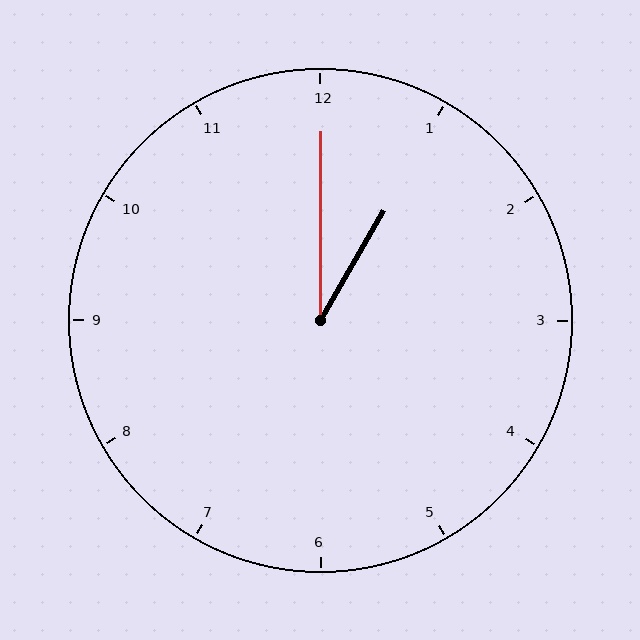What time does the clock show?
1:00.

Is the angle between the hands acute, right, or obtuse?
It is acute.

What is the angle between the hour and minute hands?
Approximately 30 degrees.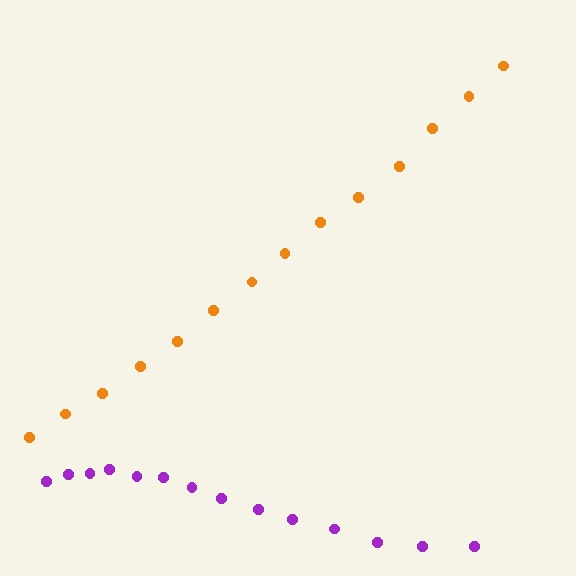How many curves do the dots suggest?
There are 2 distinct paths.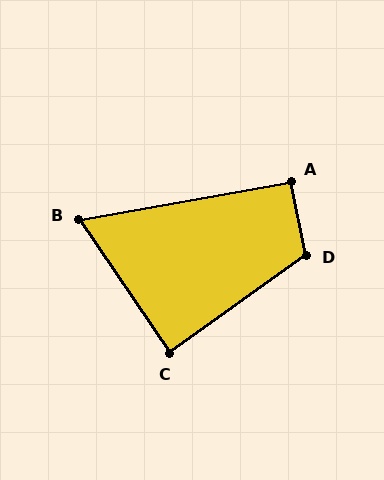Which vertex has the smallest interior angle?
B, at approximately 66 degrees.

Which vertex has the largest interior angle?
D, at approximately 114 degrees.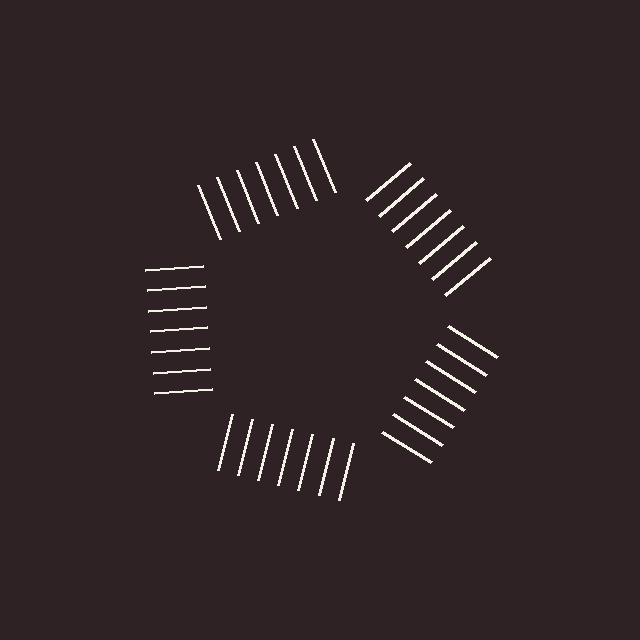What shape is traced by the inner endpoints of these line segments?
An illusory pentagon — the line segments terminate on its edges but no continuous stroke is drawn.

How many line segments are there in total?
35 — 7 along each of the 5 edges.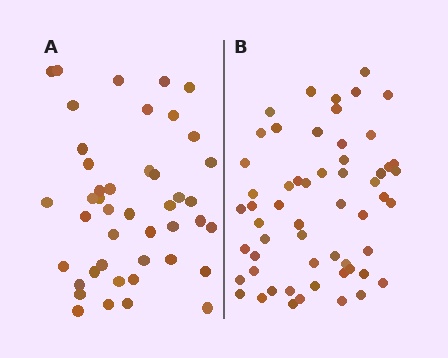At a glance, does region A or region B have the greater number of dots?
Region B (the right region) has more dots.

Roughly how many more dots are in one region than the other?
Region B has approximately 15 more dots than region A.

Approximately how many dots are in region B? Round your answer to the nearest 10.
About 60 dots. (The exact count is 57, which rounds to 60.)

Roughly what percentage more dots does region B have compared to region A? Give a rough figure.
About 30% more.